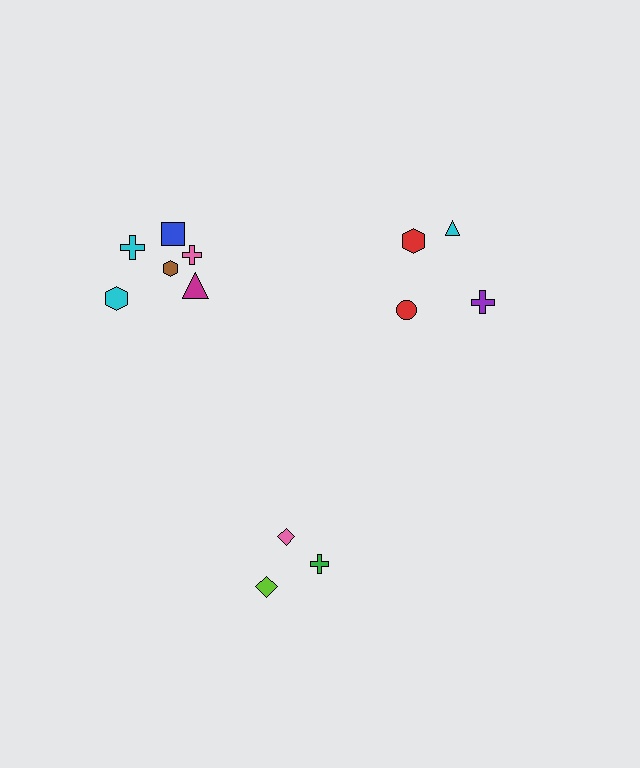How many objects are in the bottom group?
There are 3 objects.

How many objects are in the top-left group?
There are 6 objects.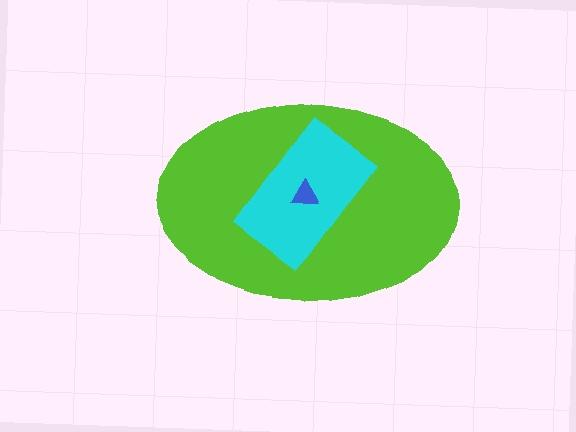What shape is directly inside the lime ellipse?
The cyan rectangle.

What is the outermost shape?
The lime ellipse.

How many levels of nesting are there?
3.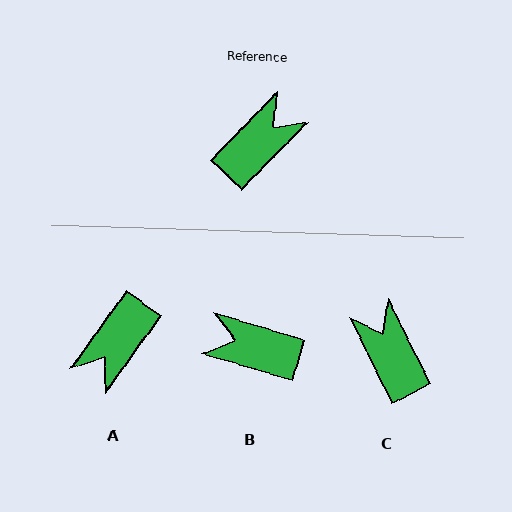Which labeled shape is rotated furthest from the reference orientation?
A, about 171 degrees away.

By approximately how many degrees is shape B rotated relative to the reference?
Approximately 118 degrees counter-clockwise.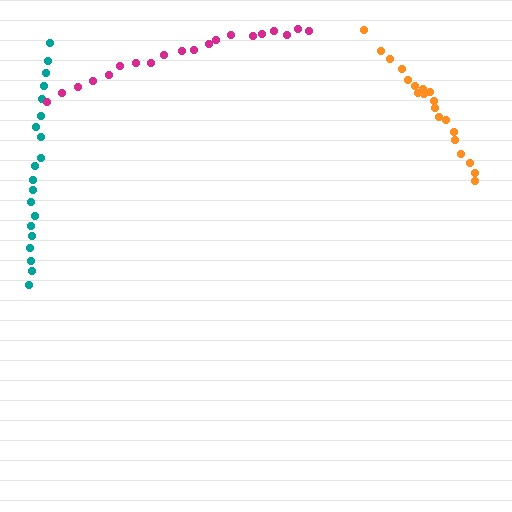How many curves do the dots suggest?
There are 3 distinct paths.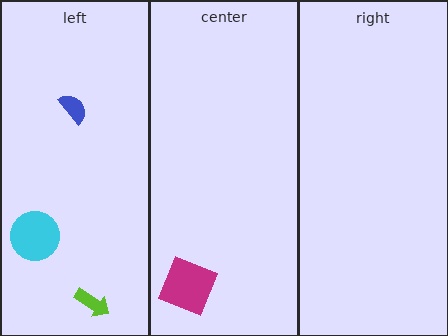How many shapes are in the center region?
1.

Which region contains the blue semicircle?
The left region.